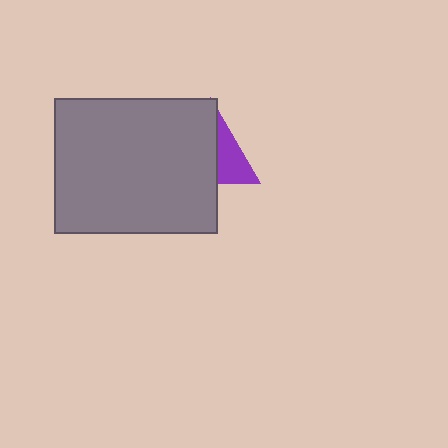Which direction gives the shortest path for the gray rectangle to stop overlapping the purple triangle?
Moving left gives the shortest separation.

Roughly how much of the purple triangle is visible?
A small part of it is visible (roughly 37%).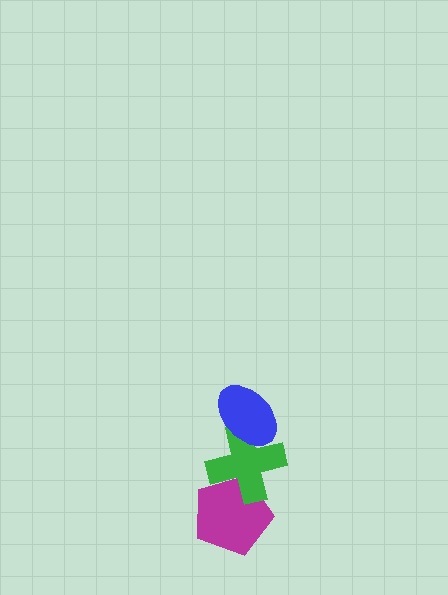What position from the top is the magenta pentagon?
The magenta pentagon is 3rd from the top.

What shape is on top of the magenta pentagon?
The green cross is on top of the magenta pentagon.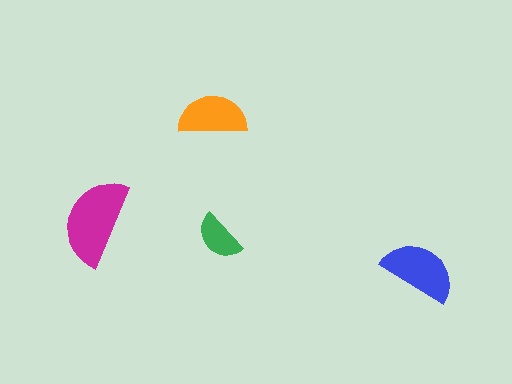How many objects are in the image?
There are 4 objects in the image.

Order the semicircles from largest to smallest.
the magenta one, the blue one, the orange one, the green one.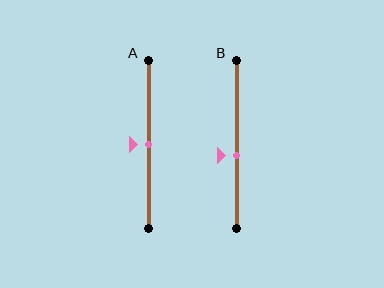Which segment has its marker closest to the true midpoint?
Segment A has its marker closest to the true midpoint.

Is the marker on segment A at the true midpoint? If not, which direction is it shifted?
Yes, the marker on segment A is at the true midpoint.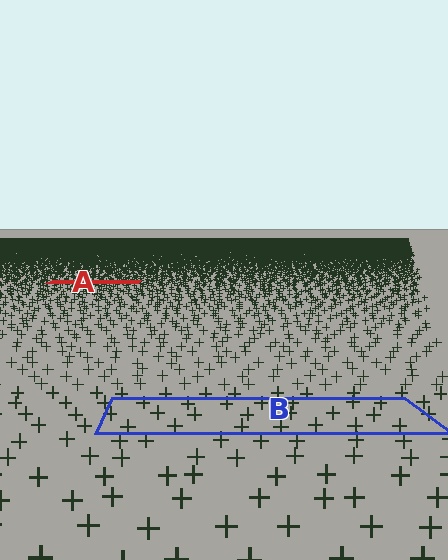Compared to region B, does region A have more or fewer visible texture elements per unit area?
Region A has more texture elements per unit area — they are packed more densely because it is farther away.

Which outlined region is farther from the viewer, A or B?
Region A is farther from the viewer — the texture elements inside it appear smaller and more densely packed.